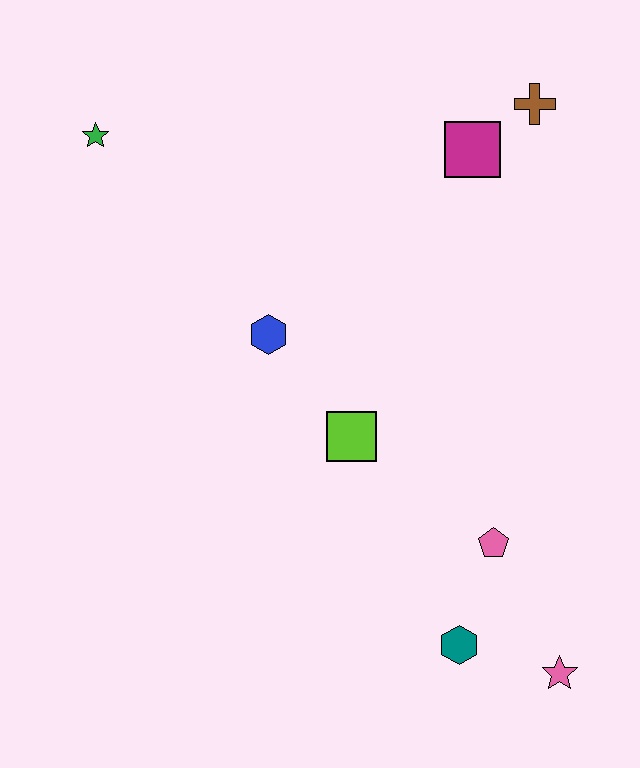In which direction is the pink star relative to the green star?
The pink star is below the green star.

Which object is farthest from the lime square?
The green star is farthest from the lime square.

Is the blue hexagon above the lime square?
Yes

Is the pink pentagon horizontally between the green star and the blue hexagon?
No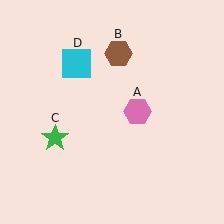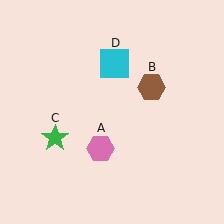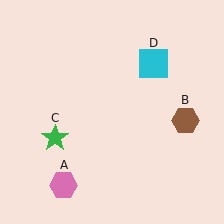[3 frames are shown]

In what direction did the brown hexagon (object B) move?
The brown hexagon (object B) moved down and to the right.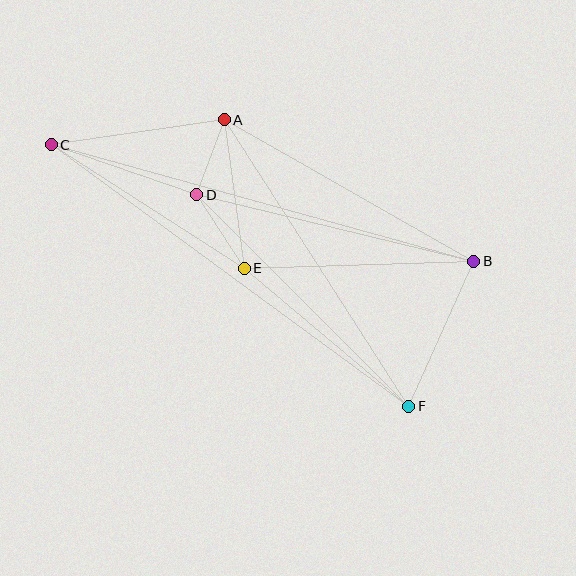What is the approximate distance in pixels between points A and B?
The distance between A and B is approximately 287 pixels.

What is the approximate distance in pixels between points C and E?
The distance between C and E is approximately 229 pixels.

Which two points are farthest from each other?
Points C and F are farthest from each other.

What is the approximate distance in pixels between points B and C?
The distance between B and C is approximately 438 pixels.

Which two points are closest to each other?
Points A and D are closest to each other.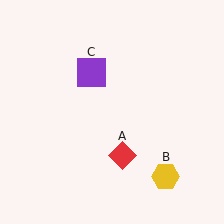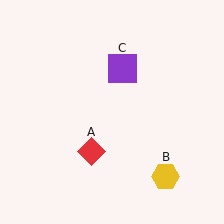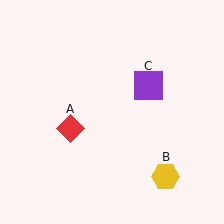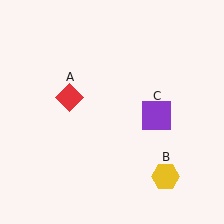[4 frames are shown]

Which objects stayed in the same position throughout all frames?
Yellow hexagon (object B) remained stationary.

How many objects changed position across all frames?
2 objects changed position: red diamond (object A), purple square (object C).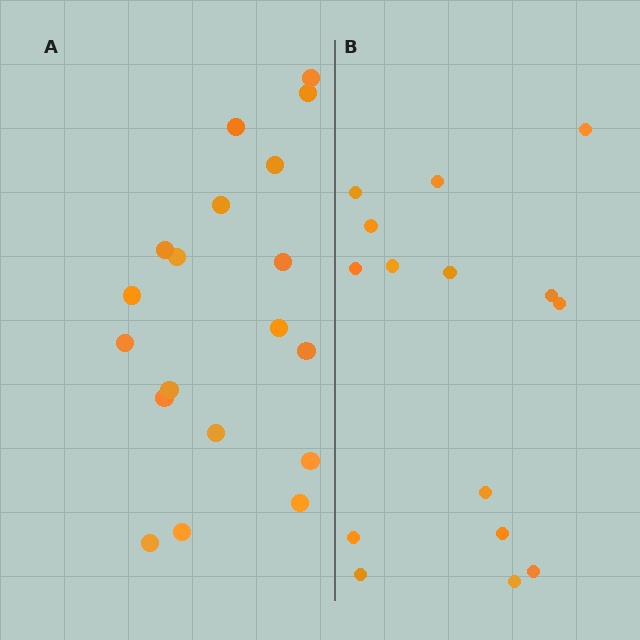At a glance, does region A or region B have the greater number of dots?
Region A (the left region) has more dots.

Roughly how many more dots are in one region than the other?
Region A has about 4 more dots than region B.